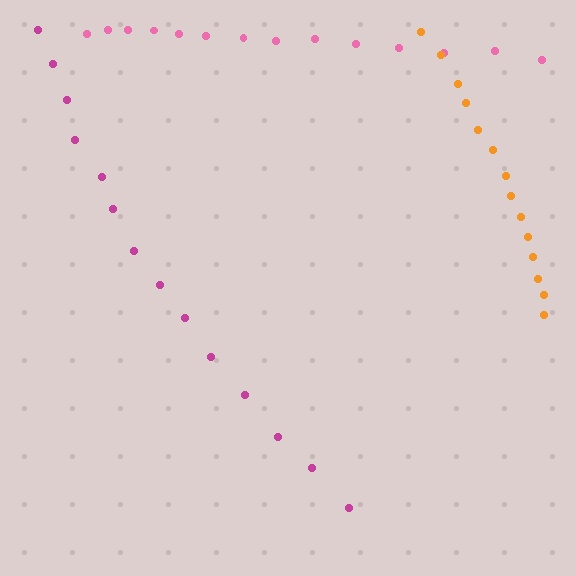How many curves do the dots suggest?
There are 3 distinct paths.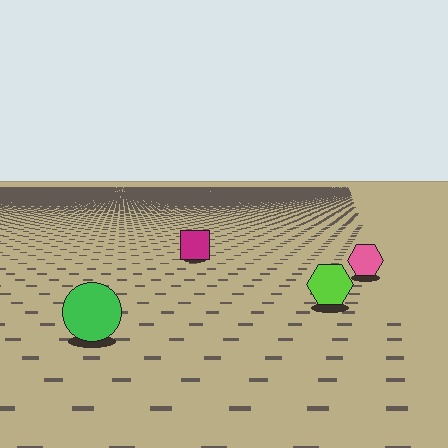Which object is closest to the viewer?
The green circle is closest. The texture marks near it are larger and more spread out.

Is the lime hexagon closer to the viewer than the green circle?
No. The green circle is closer — you can tell from the texture gradient: the ground texture is coarser near it.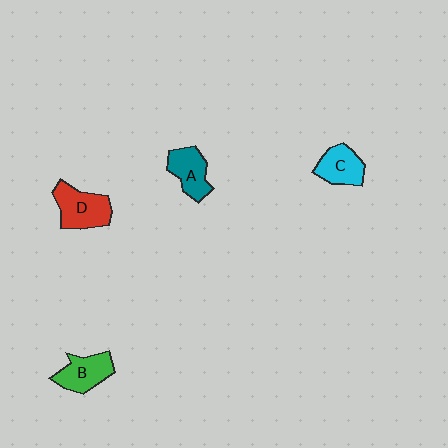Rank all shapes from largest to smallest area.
From largest to smallest: D (red), B (green), A (teal), C (cyan).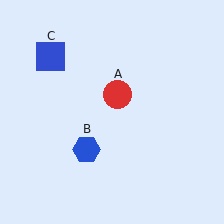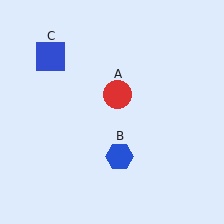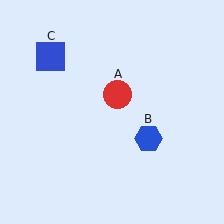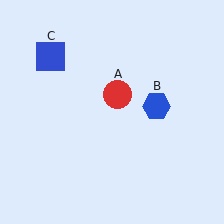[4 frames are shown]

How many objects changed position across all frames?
1 object changed position: blue hexagon (object B).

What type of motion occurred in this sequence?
The blue hexagon (object B) rotated counterclockwise around the center of the scene.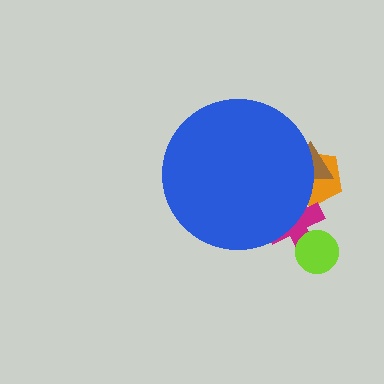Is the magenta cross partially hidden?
Yes, the magenta cross is partially hidden behind the blue circle.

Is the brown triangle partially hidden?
Yes, the brown triangle is partially hidden behind the blue circle.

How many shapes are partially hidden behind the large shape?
3 shapes are partially hidden.